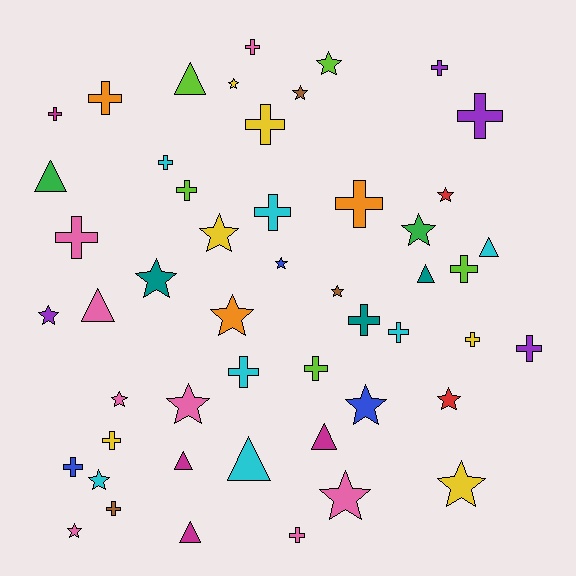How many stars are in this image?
There are 19 stars.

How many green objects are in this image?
There are 2 green objects.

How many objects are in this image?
There are 50 objects.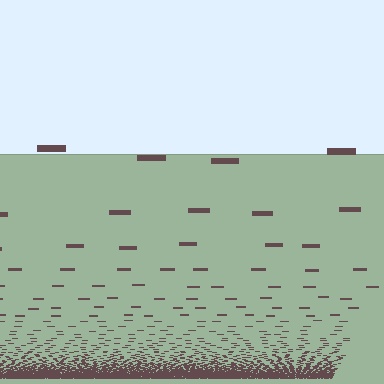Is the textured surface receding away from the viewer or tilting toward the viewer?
The surface appears to tilt toward the viewer. Texture elements get larger and sparser toward the top.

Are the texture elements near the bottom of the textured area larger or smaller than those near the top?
Smaller. The gradient is inverted — elements near the bottom are smaller and denser.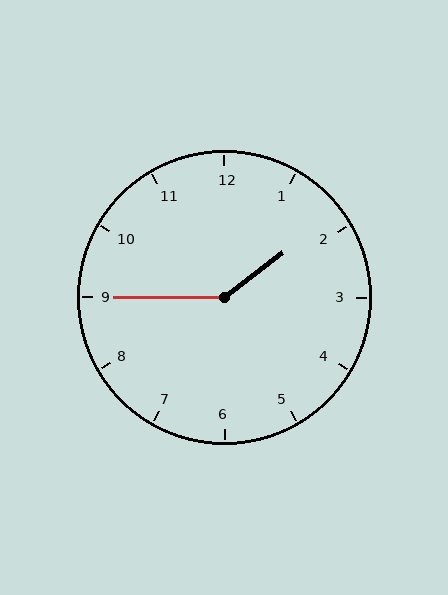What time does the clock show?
1:45.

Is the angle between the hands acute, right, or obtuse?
It is obtuse.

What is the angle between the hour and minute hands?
Approximately 142 degrees.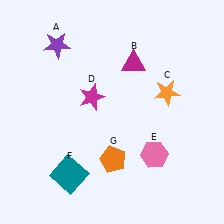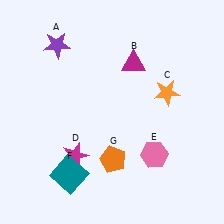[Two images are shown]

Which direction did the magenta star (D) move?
The magenta star (D) moved down.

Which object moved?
The magenta star (D) moved down.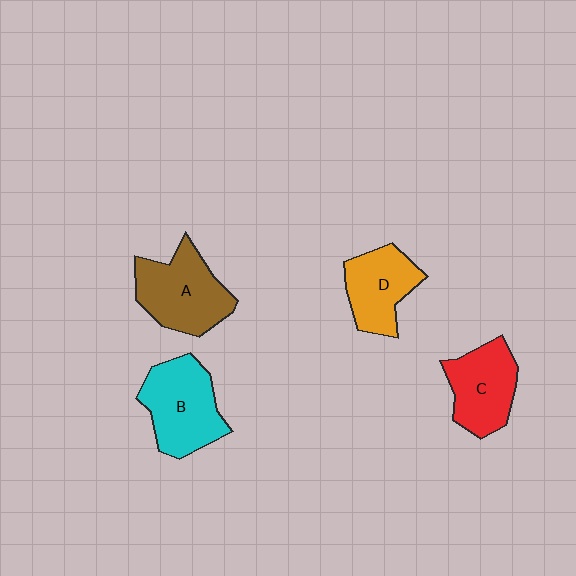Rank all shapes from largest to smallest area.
From largest to smallest: B (cyan), A (brown), C (red), D (orange).